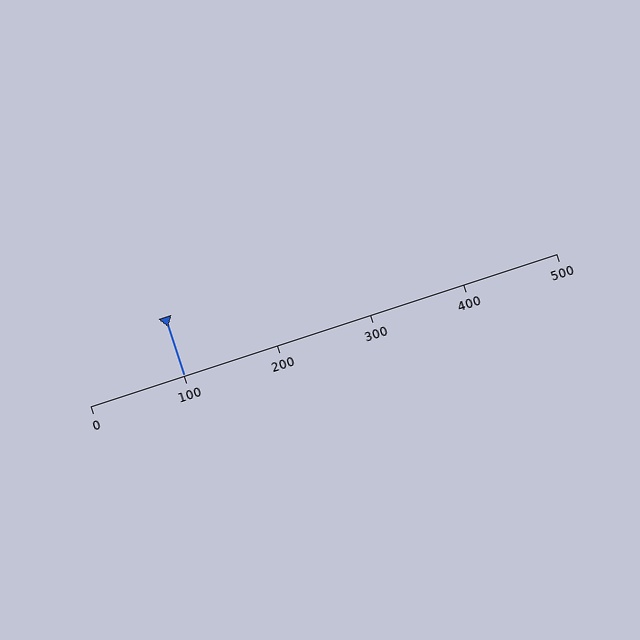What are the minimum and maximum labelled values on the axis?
The axis runs from 0 to 500.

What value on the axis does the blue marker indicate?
The marker indicates approximately 100.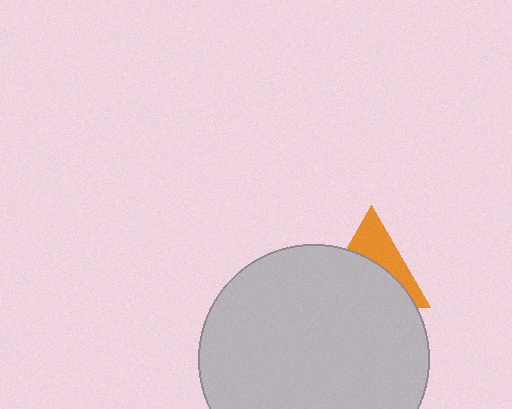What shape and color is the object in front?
The object in front is a light gray circle.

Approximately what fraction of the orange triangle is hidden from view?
Roughly 60% of the orange triangle is hidden behind the light gray circle.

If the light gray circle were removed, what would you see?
You would see the complete orange triangle.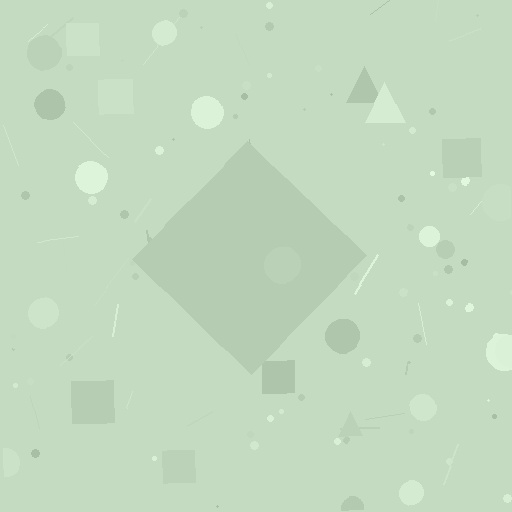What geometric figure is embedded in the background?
A diamond is embedded in the background.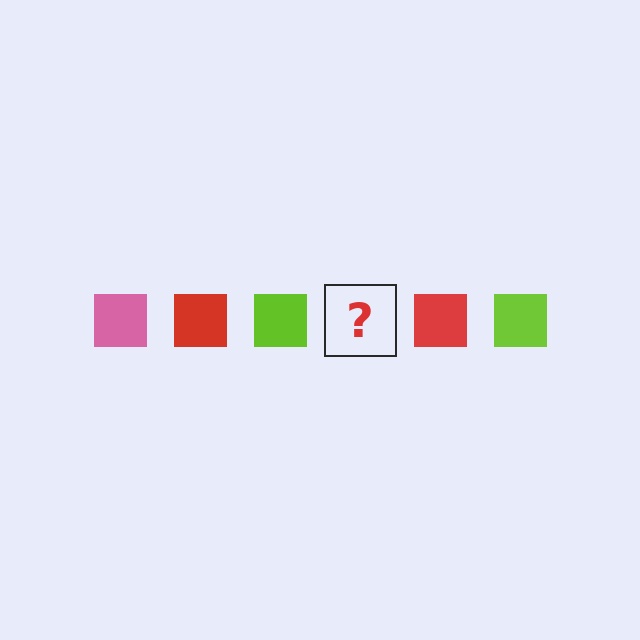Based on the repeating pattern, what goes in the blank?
The blank should be a pink square.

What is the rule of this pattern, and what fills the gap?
The rule is that the pattern cycles through pink, red, lime squares. The gap should be filled with a pink square.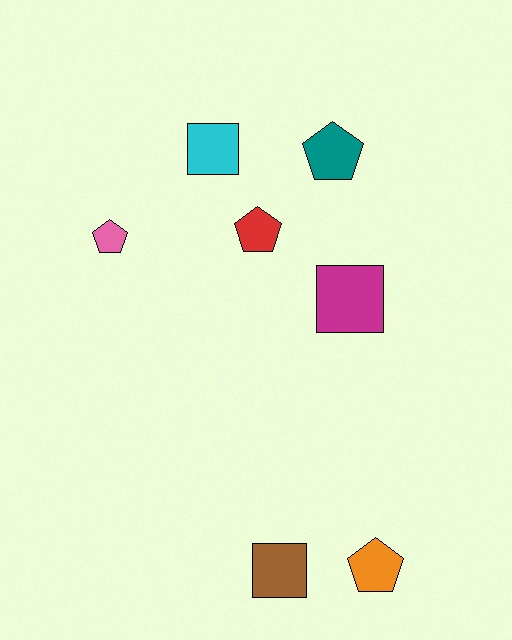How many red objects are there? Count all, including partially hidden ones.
There is 1 red object.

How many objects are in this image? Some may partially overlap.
There are 7 objects.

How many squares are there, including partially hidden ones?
There are 3 squares.